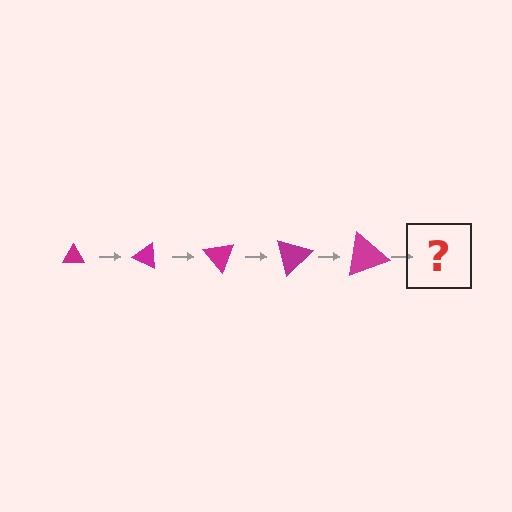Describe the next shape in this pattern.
It should be a triangle, larger than the previous one and rotated 125 degrees from the start.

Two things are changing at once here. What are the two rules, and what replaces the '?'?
The two rules are that the triangle grows larger each step and it rotates 25 degrees each step. The '?' should be a triangle, larger than the previous one and rotated 125 degrees from the start.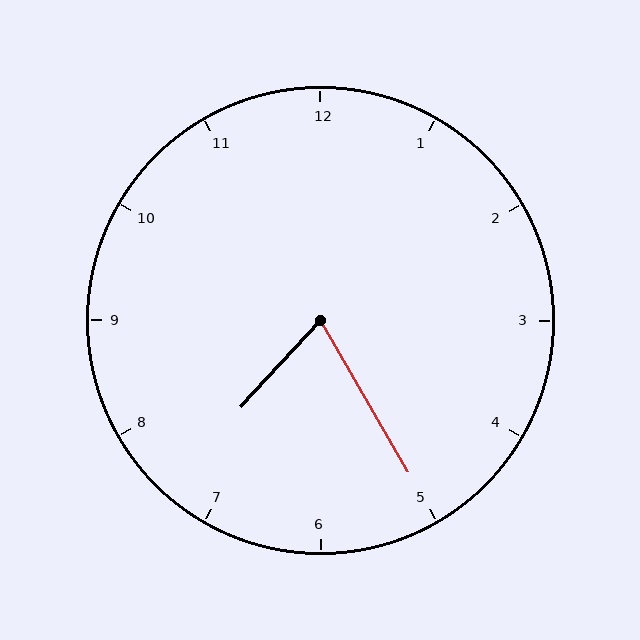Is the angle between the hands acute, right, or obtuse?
It is acute.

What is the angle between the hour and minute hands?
Approximately 72 degrees.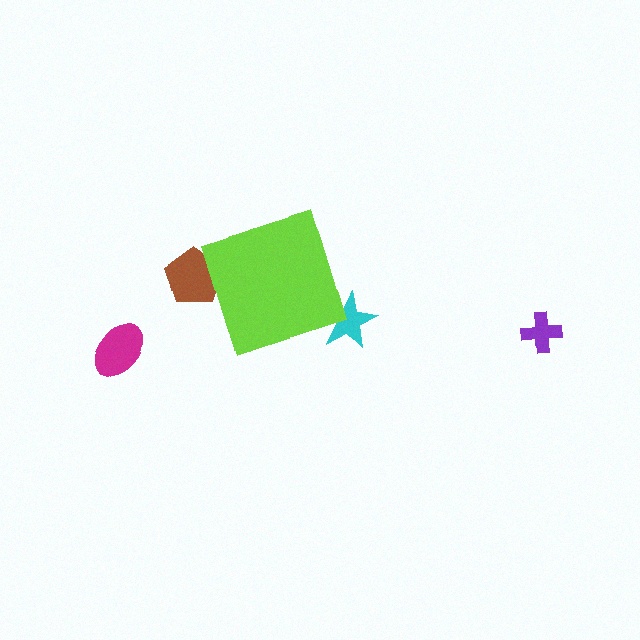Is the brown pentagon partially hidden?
Yes, the brown pentagon is partially hidden behind the lime diamond.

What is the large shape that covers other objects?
A lime diamond.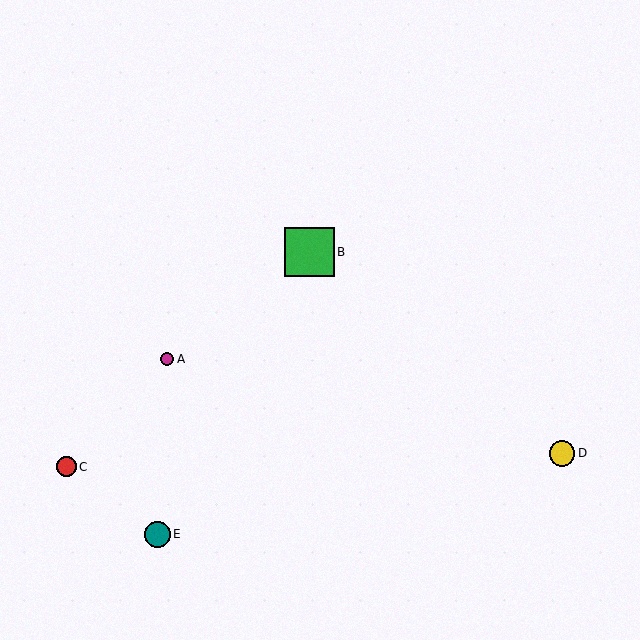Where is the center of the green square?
The center of the green square is at (310, 252).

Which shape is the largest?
The green square (labeled B) is the largest.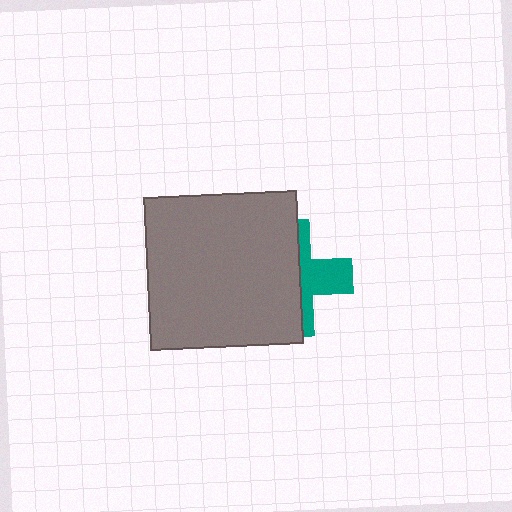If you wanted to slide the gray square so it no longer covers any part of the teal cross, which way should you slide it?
Slide it left — that is the most direct way to separate the two shapes.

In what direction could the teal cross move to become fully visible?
The teal cross could move right. That would shift it out from behind the gray square entirely.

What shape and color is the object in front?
The object in front is a gray square.